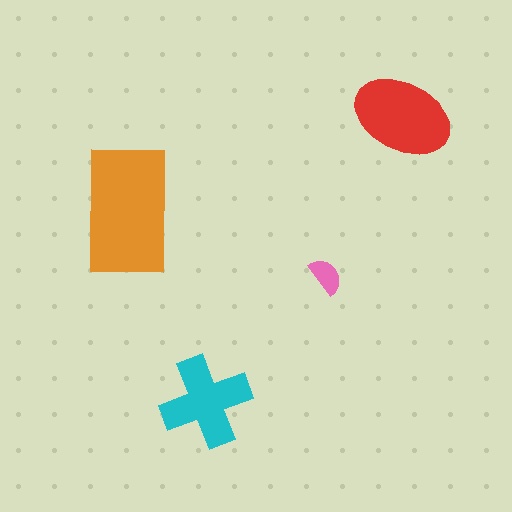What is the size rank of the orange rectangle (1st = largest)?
1st.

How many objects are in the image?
There are 4 objects in the image.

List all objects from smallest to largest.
The pink semicircle, the cyan cross, the red ellipse, the orange rectangle.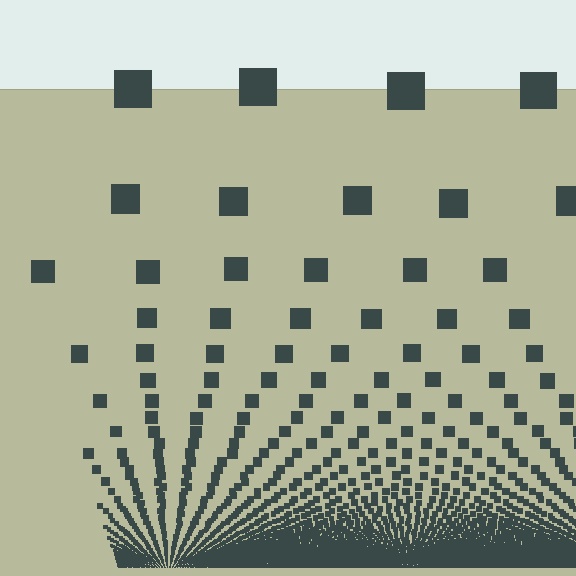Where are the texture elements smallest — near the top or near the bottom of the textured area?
Near the bottom.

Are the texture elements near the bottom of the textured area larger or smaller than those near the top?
Smaller. The gradient is inverted — elements near the bottom are smaller and denser.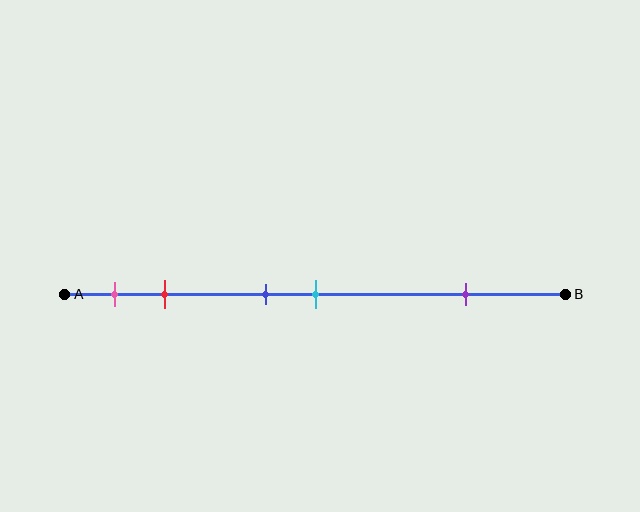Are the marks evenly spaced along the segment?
No, the marks are not evenly spaced.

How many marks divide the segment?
There are 5 marks dividing the segment.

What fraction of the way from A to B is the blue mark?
The blue mark is approximately 40% (0.4) of the way from A to B.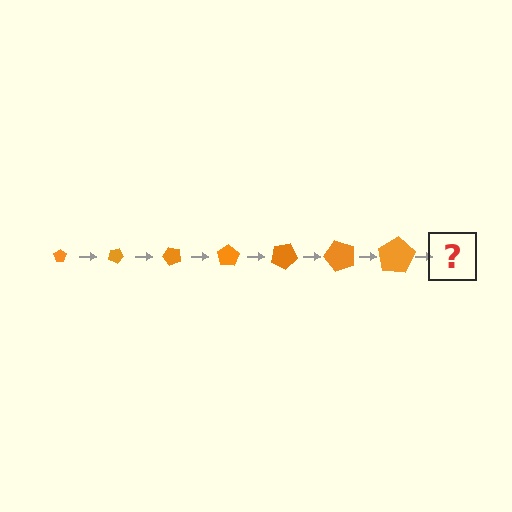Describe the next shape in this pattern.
It should be a pentagon, larger than the previous one and rotated 175 degrees from the start.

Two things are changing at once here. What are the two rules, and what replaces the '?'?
The two rules are that the pentagon grows larger each step and it rotates 25 degrees each step. The '?' should be a pentagon, larger than the previous one and rotated 175 degrees from the start.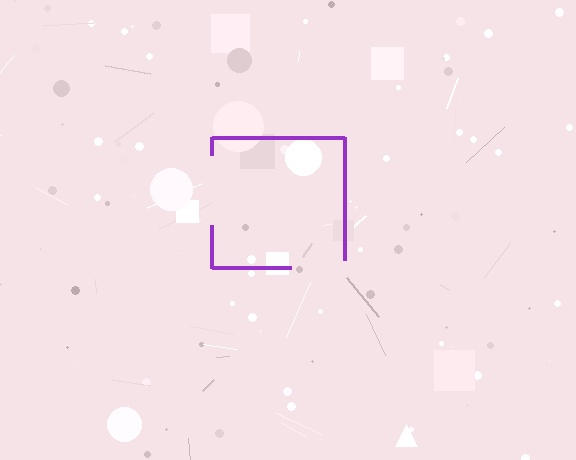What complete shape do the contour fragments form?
The contour fragments form a square.